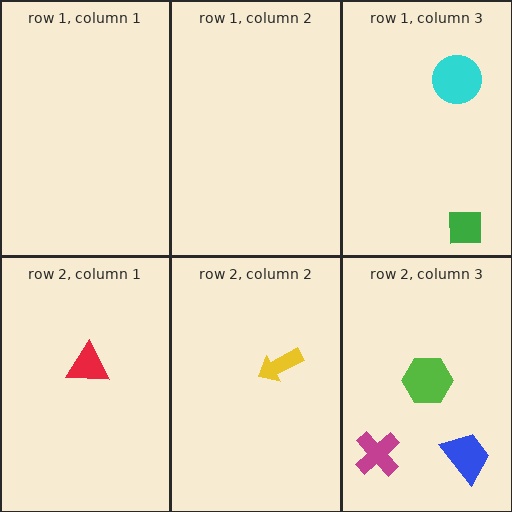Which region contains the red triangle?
The row 2, column 1 region.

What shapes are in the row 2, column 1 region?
The red triangle.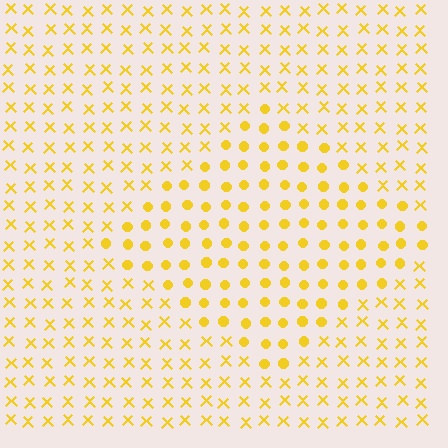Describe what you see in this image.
The image is filled with small yellow elements arranged in a uniform grid. A diamond-shaped region contains circles, while the surrounding area contains X marks. The boundary is defined purely by the change in element shape.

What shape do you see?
I see a diamond.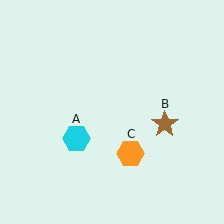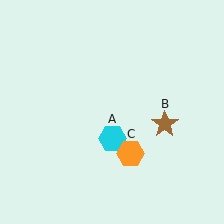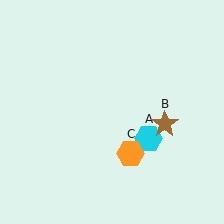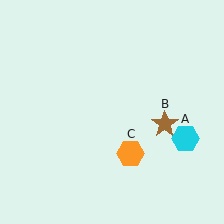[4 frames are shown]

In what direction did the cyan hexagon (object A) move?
The cyan hexagon (object A) moved right.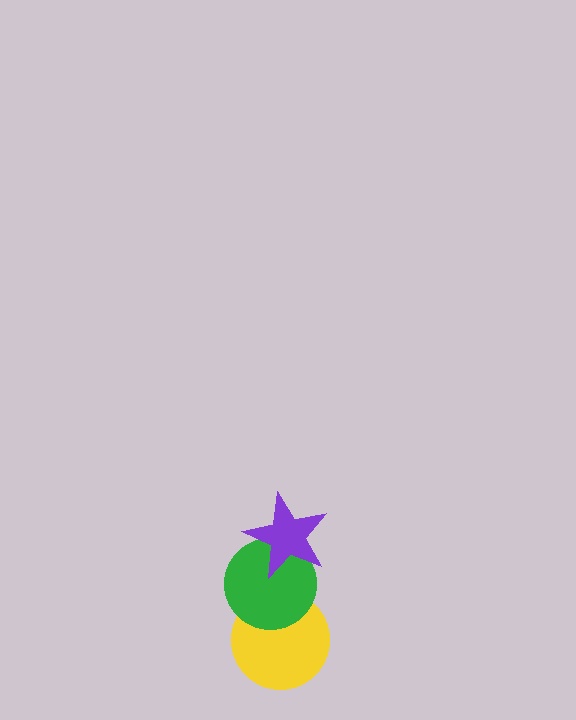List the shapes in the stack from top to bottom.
From top to bottom: the purple star, the green circle, the yellow circle.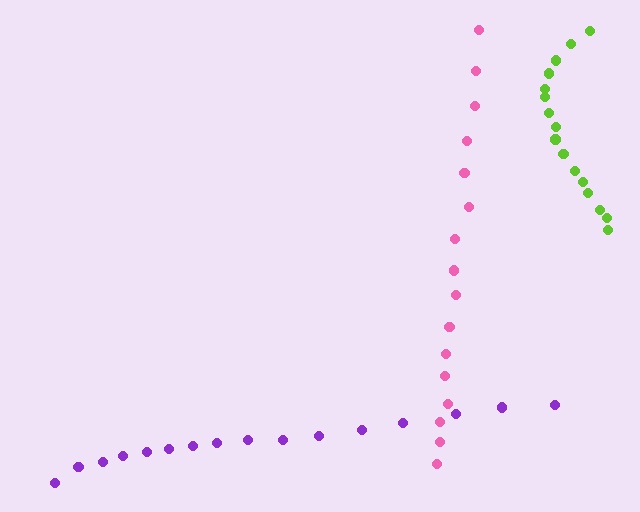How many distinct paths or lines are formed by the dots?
There are 3 distinct paths.